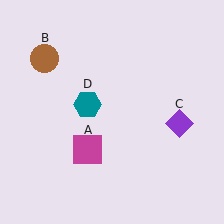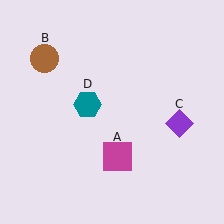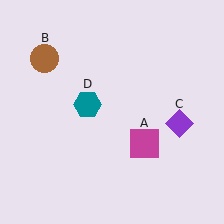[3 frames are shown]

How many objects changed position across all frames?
1 object changed position: magenta square (object A).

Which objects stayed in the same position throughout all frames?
Brown circle (object B) and purple diamond (object C) and teal hexagon (object D) remained stationary.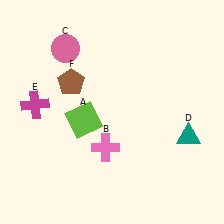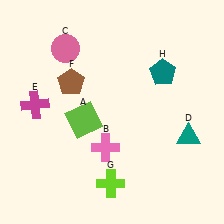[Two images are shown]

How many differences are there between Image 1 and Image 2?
There are 2 differences between the two images.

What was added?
A lime cross (G), a teal pentagon (H) were added in Image 2.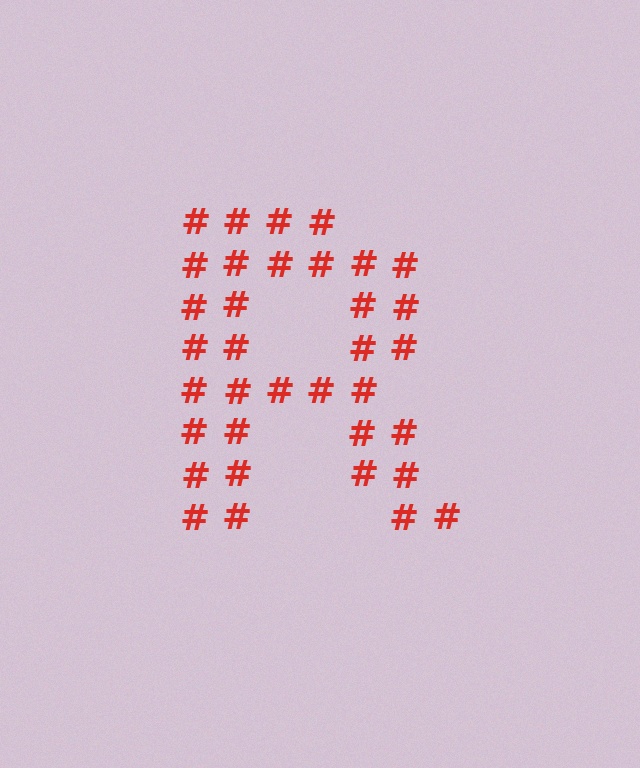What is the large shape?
The large shape is the letter R.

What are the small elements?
The small elements are hash symbols.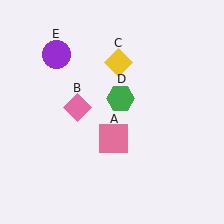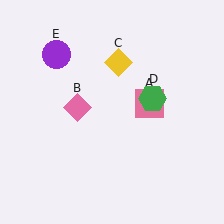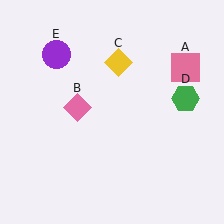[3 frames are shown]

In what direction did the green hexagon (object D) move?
The green hexagon (object D) moved right.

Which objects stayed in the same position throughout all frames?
Pink diamond (object B) and yellow diamond (object C) and purple circle (object E) remained stationary.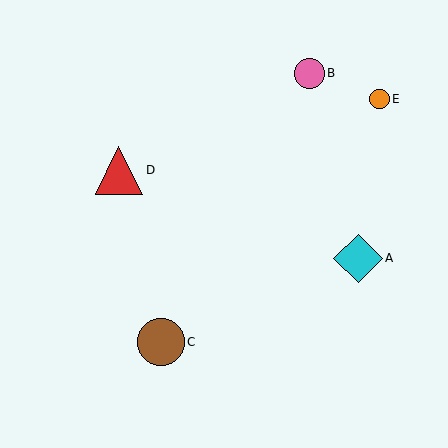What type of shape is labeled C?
Shape C is a brown circle.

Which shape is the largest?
The cyan diamond (labeled A) is the largest.